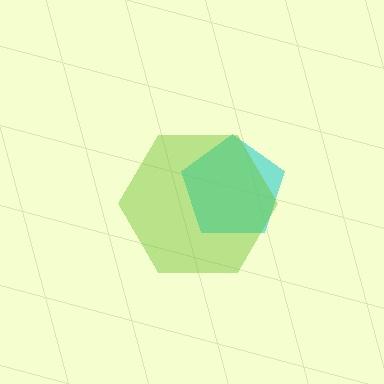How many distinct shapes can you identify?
There are 2 distinct shapes: a cyan pentagon, a lime hexagon.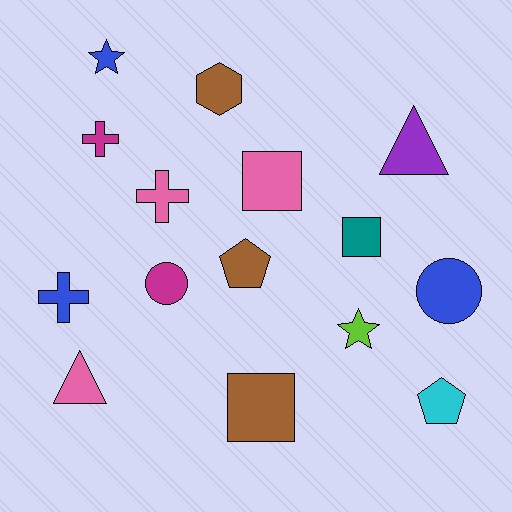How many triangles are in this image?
There are 2 triangles.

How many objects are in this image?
There are 15 objects.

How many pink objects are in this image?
There are 3 pink objects.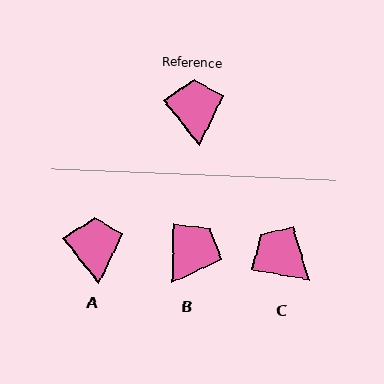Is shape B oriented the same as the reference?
No, it is off by about 40 degrees.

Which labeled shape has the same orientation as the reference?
A.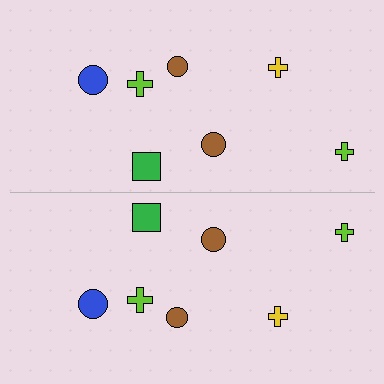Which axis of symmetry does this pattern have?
The pattern has a horizontal axis of symmetry running through the center of the image.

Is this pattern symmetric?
Yes, this pattern has bilateral (reflection) symmetry.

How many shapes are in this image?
There are 14 shapes in this image.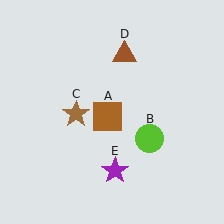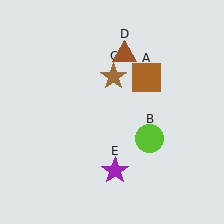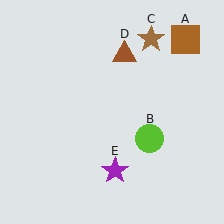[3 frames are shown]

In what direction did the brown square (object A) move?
The brown square (object A) moved up and to the right.